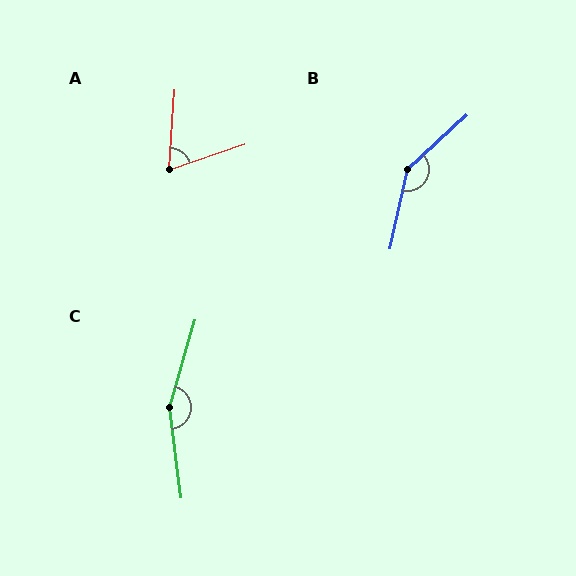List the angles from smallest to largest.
A (68°), B (144°), C (157°).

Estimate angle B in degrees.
Approximately 144 degrees.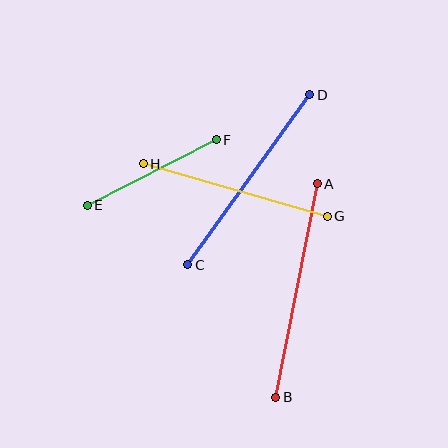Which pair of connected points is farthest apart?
Points A and B are farthest apart.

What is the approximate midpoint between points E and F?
The midpoint is at approximately (152, 173) pixels.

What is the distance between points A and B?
The distance is approximately 218 pixels.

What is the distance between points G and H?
The distance is approximately 191 pixels.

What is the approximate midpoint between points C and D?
The midpoint is at approximately (249, 180) pixels.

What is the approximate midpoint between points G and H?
The midpoint is at approximately (235, 190) pixels.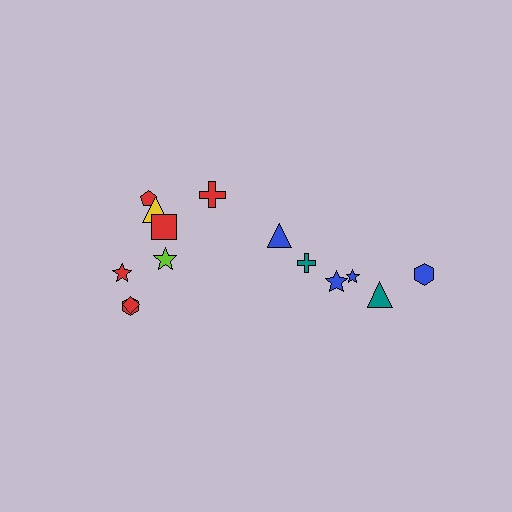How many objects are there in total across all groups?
There are 14 objects.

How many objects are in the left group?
There are 8 objects.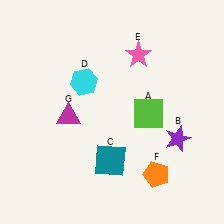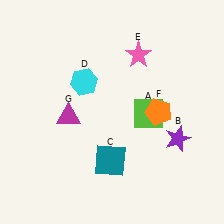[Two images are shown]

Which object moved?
The orange pentagon (F) moved up.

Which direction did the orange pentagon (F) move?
The orange pentagon (F) moved up.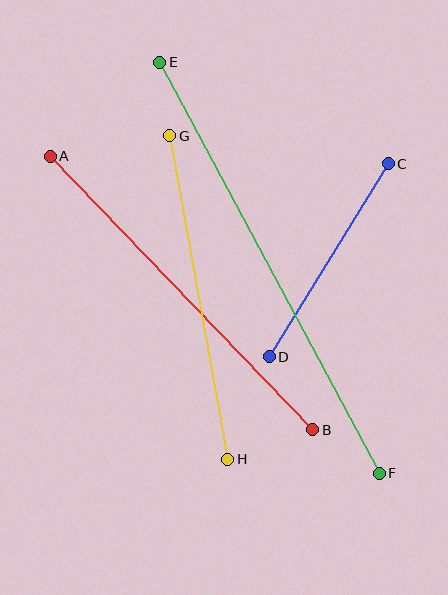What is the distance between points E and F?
The distance is approximately 466 pixels.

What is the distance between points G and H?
The distance is approximately 329 pixels.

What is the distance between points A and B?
The distance is approximately 379 pixels.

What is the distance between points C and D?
The distance is approximately 227 pixels.